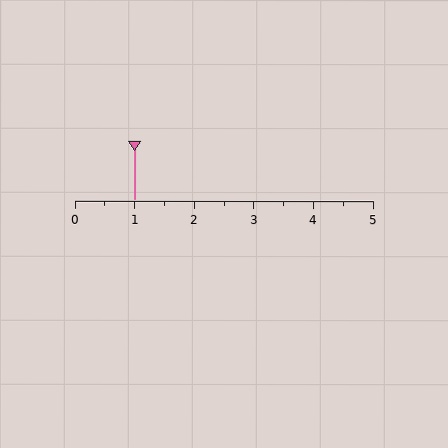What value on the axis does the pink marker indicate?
The marker indicates approximately 1.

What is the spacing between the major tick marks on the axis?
The major ticks are spaced 1 apart.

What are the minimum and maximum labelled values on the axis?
The axis runs from 0 to 5.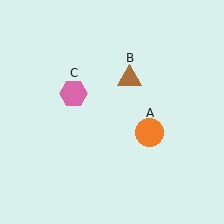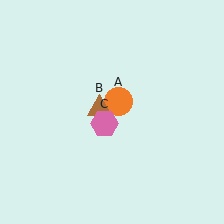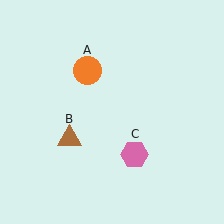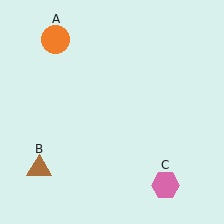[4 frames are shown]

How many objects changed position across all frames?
3 objects changed position: orange circle (object A), brown triangle (object B), pink hexagon (object C).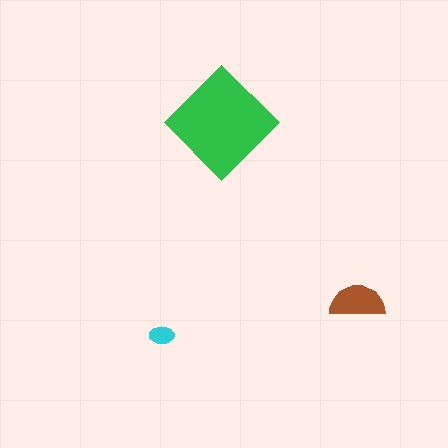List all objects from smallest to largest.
The cyan ellipse, the brown semicircle, the green diamond.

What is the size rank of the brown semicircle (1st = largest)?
2nd.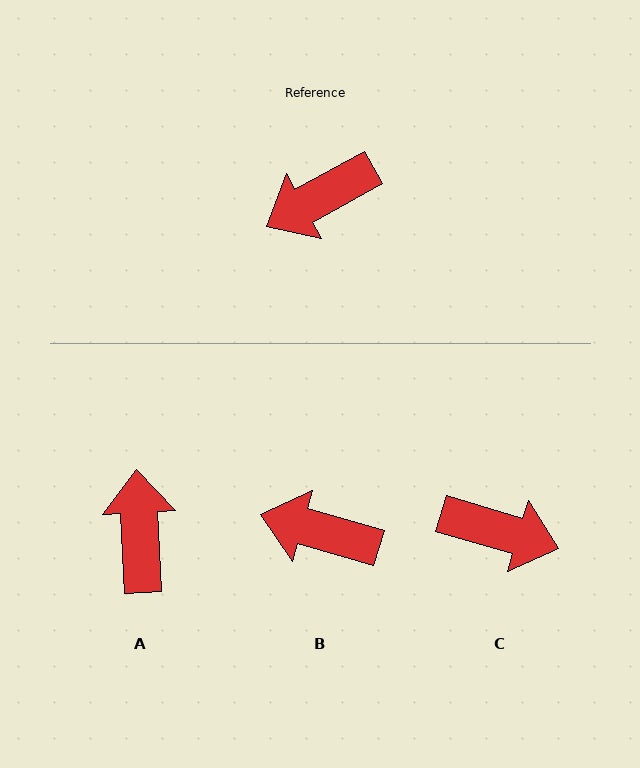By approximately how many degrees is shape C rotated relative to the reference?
Approximately 135 degrees counter-clockwise.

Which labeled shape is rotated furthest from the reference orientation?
C, about 135 degrees away.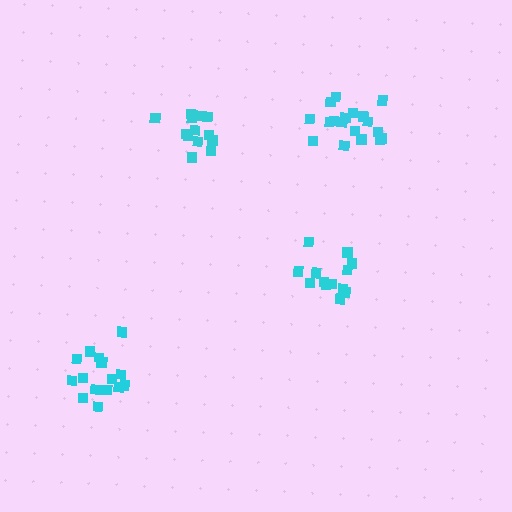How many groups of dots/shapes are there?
There are 4 groups.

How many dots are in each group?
Group 1: 13 dots, Group 2: 15 dots, Group 3: 18 dots, Group 4: 15 dots (61 total).